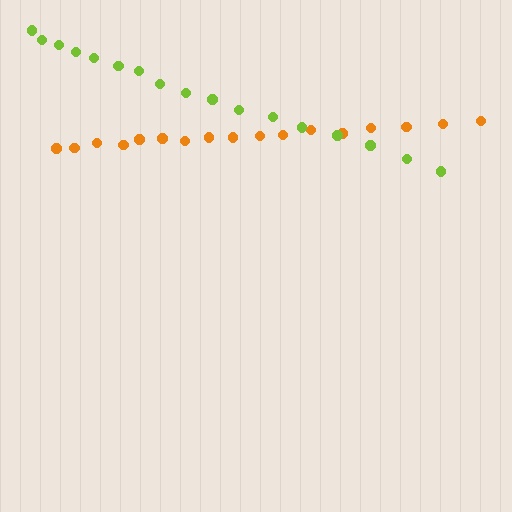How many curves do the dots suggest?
There are 2 distinct paths.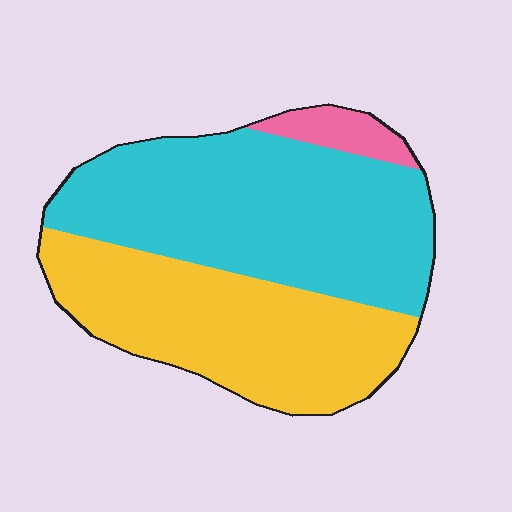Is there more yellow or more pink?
Yellow.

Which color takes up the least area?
Pink, at roughly 5%.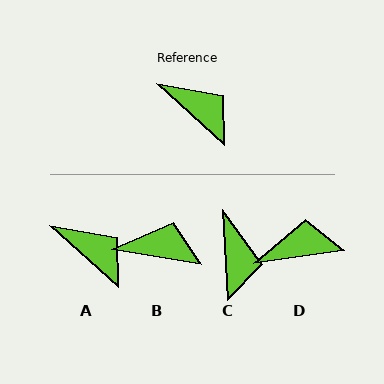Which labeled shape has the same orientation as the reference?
A.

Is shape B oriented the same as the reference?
No, it is off by about 33 degrees.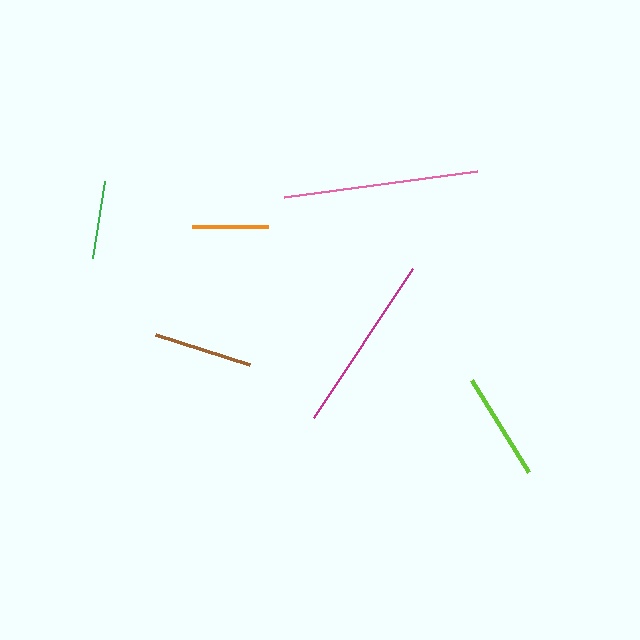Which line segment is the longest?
The pink line is the longest at approximately 195 pixels.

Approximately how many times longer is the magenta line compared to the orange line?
The magenta line is approximately 2.4 times the length of the orange line.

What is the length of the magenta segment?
The magenta segment is approximately 180 pixels long.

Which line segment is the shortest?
The orange line is the shortest at approximately 76 pixels.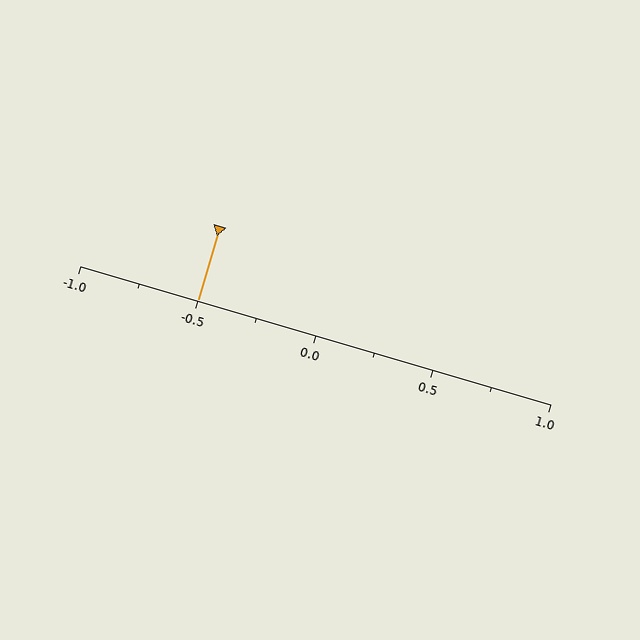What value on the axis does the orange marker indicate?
The marker indicates approximately -0.5.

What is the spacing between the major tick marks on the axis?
The major ticks are spaced 0.5 apart.